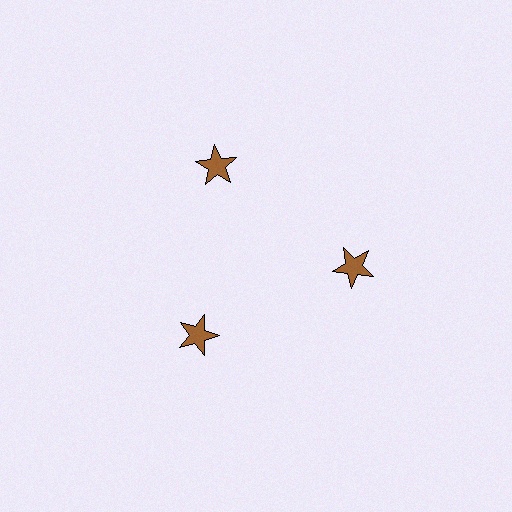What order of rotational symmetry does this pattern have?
This pattern has 3-fold rotational symmetry.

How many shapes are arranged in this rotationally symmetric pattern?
There are 3 shapes, arranged in 3 groups of 1.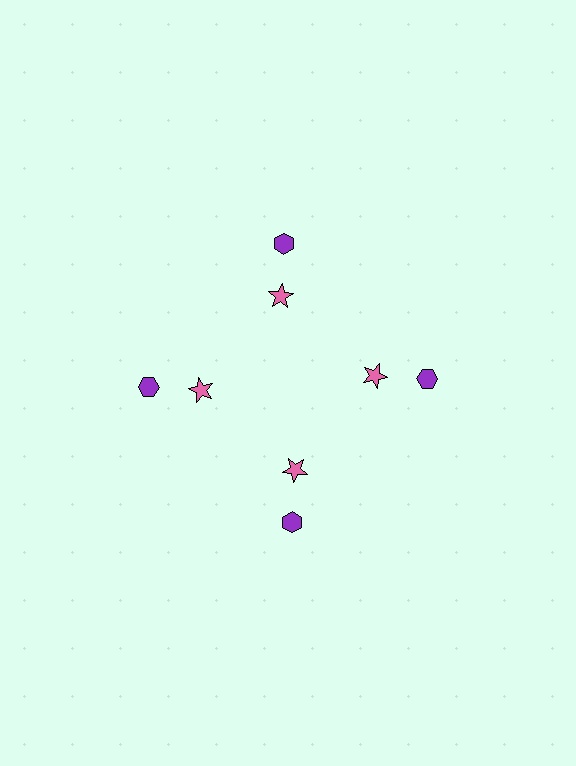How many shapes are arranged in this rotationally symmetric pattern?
There are 8 shapes, arranged in 4 groups of 2.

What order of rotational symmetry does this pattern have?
This pattern has 4-fold rotational symmetry.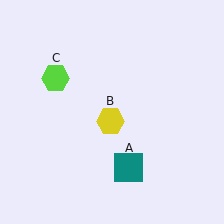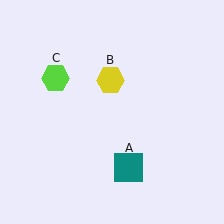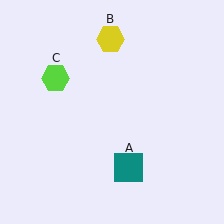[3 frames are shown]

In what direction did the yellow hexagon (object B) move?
The yellow hexagon (object B) moved up.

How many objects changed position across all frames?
1 object changed position: yellow hexagon (object B).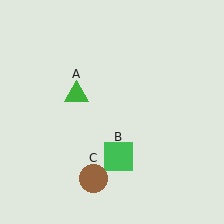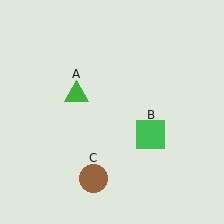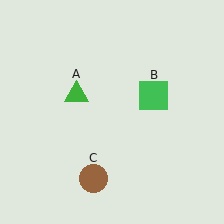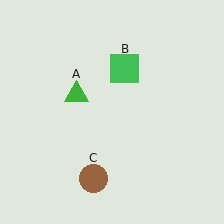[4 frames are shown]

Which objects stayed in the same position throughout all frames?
Green triangle (object A) and brown circle (object C) remained stationary.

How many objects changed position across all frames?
1 object changed position: green square (object B).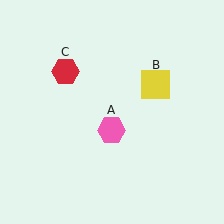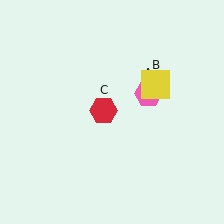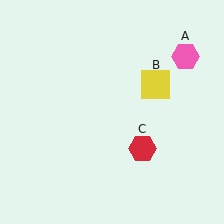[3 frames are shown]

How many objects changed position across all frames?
2 objects changed position: pink hexagon (object A), red hexagon (object C).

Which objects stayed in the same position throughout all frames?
Yellow square (object B) remained stationary.